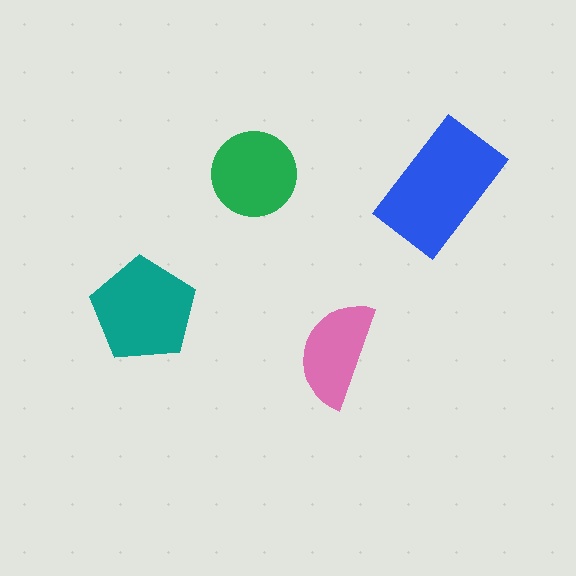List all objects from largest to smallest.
The blue rectangle, the teal pentagon, the green circle, the pink semicircle.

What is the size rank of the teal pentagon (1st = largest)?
2nd.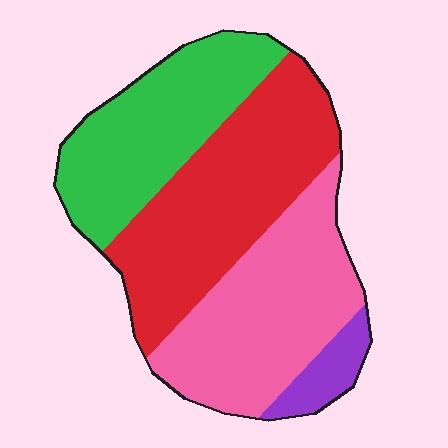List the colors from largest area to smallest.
From largest to smallest: red, pink, green, purple.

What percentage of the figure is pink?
Pink takes up about one third (1/3) of the figure.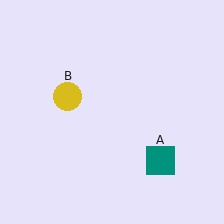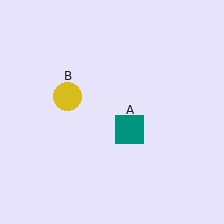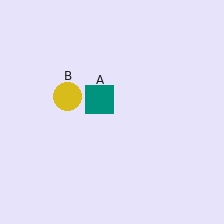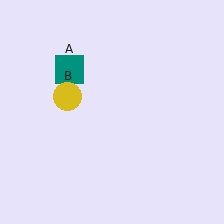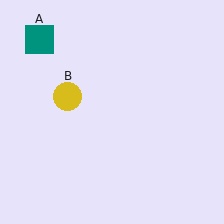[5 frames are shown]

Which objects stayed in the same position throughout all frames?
Yellow circle (object B) remained stationary.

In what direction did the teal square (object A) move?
The teal square (object A) moved up and to the left.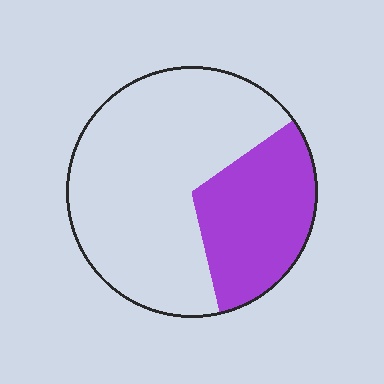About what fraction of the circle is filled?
About one third (1/3).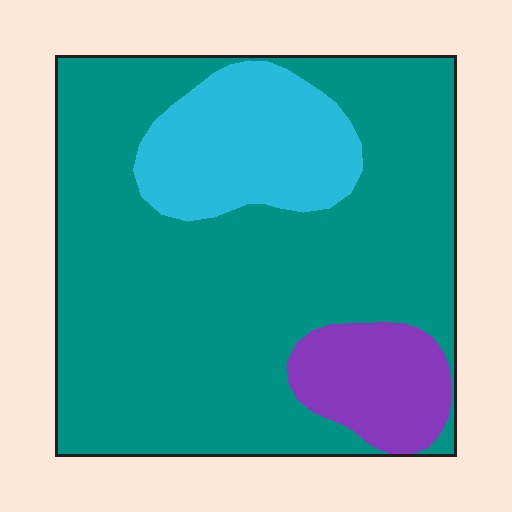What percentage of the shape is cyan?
Cyan takes up less than a quarter of the shape.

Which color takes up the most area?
Teal, at roughly 75%.